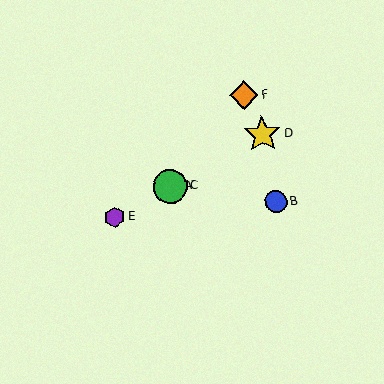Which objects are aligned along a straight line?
Objects A, C, D, E are aligned along a straight line.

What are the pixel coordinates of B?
Object B is at (276, 202).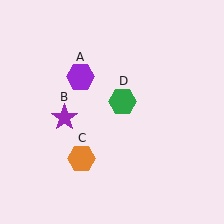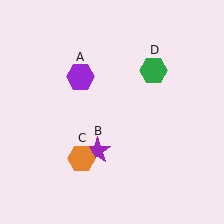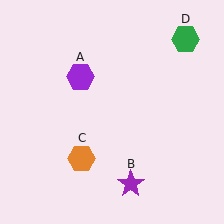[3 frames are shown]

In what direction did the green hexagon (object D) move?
The green hexagon (object D) moved up and to the right.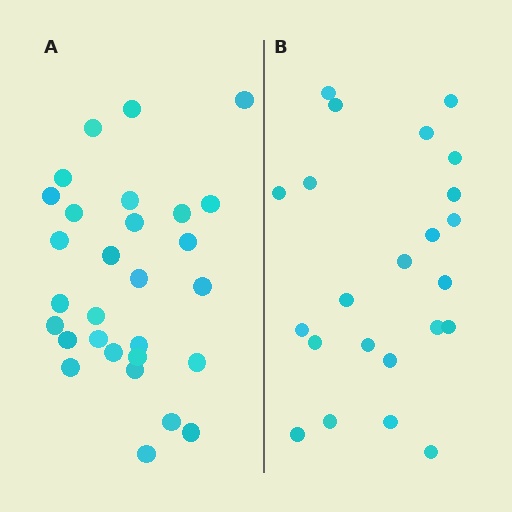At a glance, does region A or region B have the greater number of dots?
Region A (the left region) has more dots.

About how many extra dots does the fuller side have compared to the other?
Region A has about 6 more dots than region B.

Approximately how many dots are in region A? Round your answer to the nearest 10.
About 30 dots. (The exact count is 29, which rounds to 30.)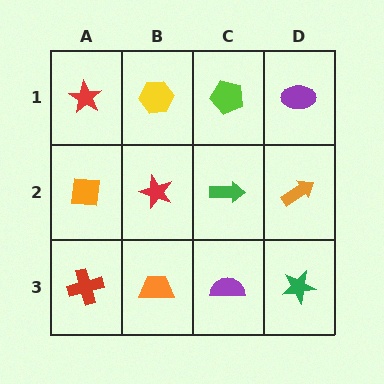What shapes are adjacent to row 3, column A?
An orange square (row 2, column A), an orange trapezoid (row 3, column B).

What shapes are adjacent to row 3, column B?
A red star (row 2, column B), a red cross (row 3, column A), a purple semicircle (row 3, column C).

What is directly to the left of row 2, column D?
A green arrow.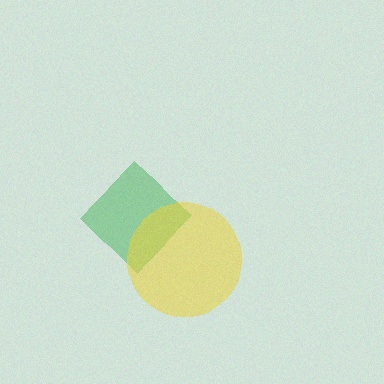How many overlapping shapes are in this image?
There are 2 overlapping shapes in the image.